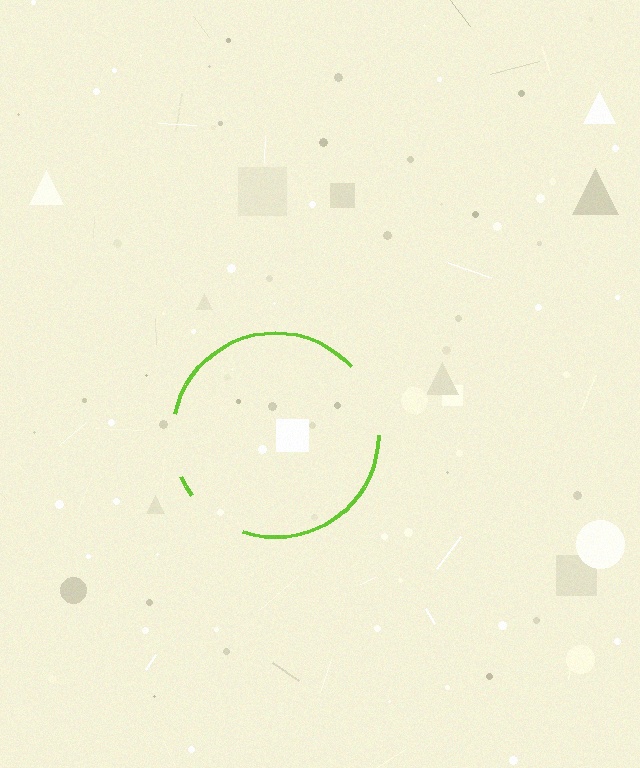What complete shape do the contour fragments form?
The contour fragments form a circle.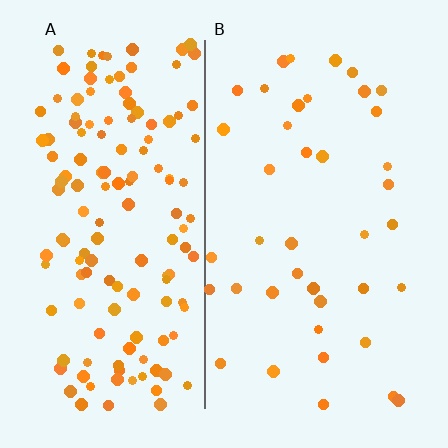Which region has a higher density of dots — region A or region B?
A (the left).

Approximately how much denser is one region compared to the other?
Approximately 3.6× — region A over region B.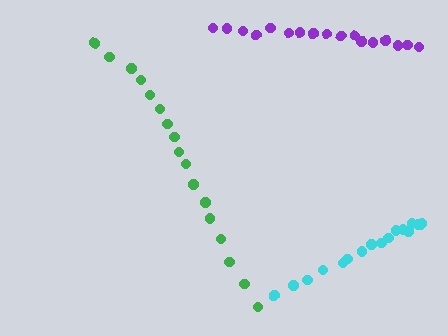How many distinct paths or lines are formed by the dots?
There are 3 distinct paths.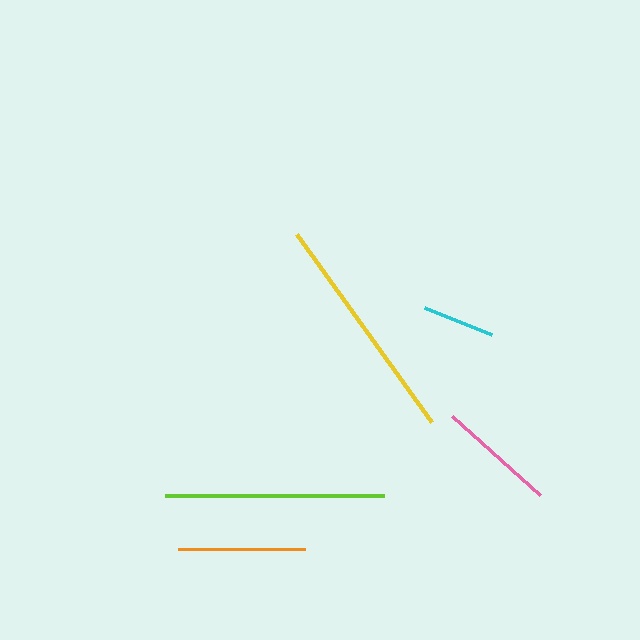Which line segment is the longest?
The yellow line is the longest at approximately 231 pixels.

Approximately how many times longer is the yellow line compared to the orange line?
The yellow line is approximately 1.8 times the length of the orange line.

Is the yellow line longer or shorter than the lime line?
The yellow line is longer than the lime line.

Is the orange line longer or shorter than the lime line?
The lime line is longer than the orange line.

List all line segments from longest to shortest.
From longest to shortest: yellow, lime, orange, pink, cyan.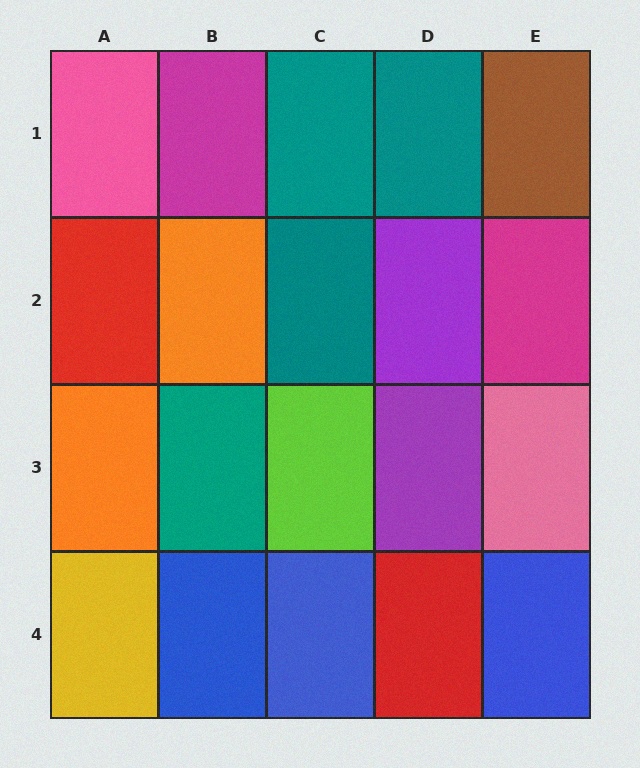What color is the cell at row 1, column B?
Magenta.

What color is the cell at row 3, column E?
Pink.